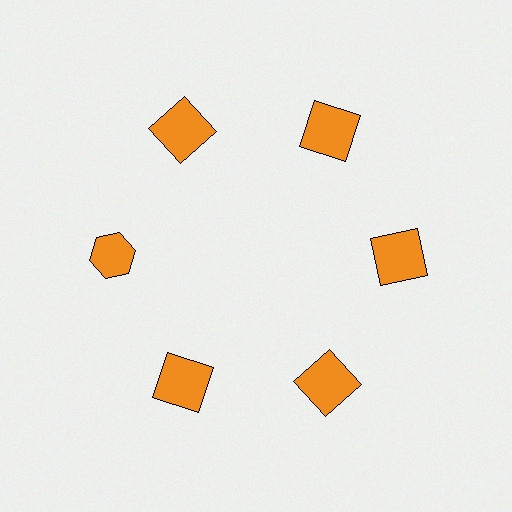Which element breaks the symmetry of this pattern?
The orange hexagon at roughly the 9 o'clock position breaks the symmetry. All other shapes are orange squares.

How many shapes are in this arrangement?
There are 6 shapes arranged in a ring pattern.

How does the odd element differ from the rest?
It has a different shape: hexagon instead of square.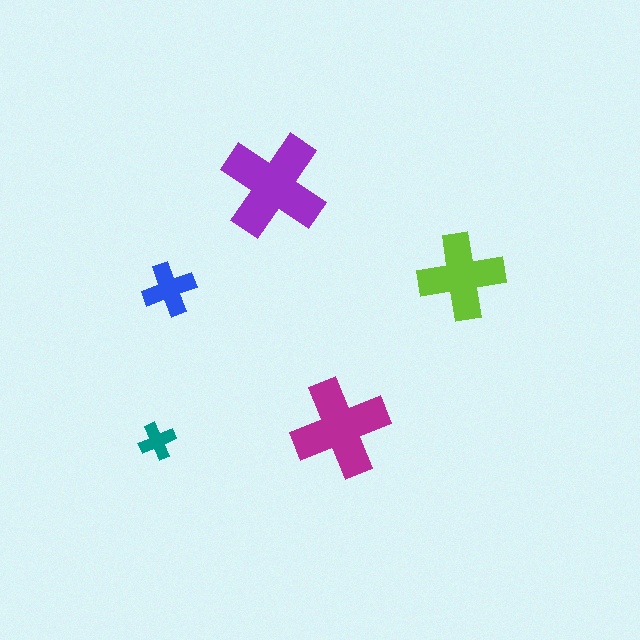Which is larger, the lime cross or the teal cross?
The lime one.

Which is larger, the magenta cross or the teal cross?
The magenta one.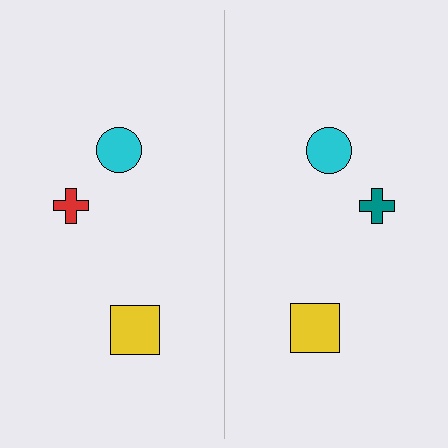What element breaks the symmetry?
The teal cross on the right side breaks the symmetry — its mirror counterpart is red.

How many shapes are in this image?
There are 6 shapes in this image.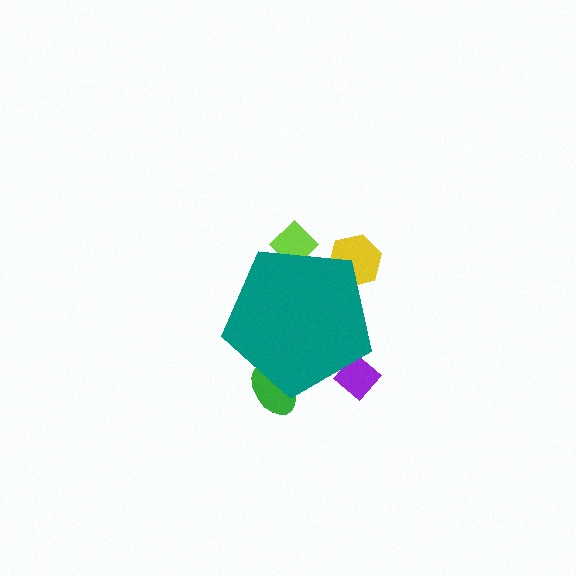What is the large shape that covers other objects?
A teal pentagon.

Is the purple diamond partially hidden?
Yes, the purple diamond is partially hidden behind the teal pentagon.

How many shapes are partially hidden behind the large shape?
4 shapes are partially hidden.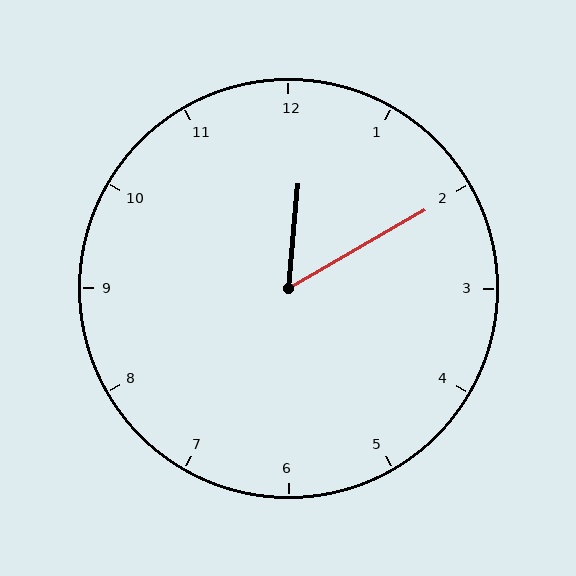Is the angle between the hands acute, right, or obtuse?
It is acute.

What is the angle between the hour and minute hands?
Approximately 55 degrees.